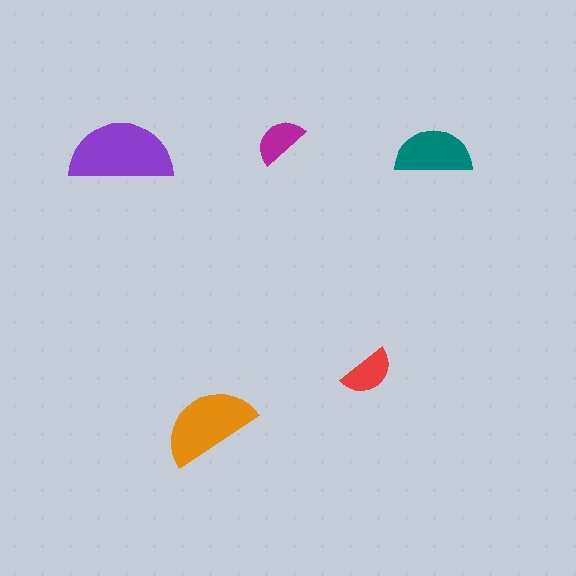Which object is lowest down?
The orange semicircle is bottommost.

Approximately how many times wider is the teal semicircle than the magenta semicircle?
About 1.5 times wider.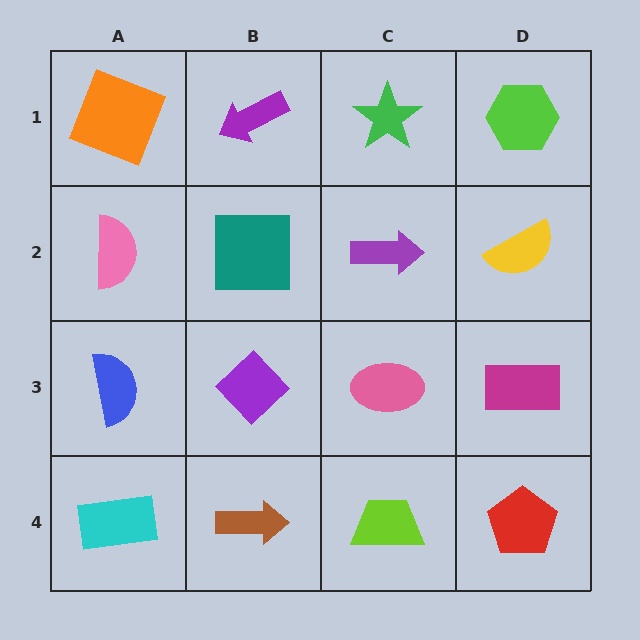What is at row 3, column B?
A purple diamond.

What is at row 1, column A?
An orange square.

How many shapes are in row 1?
4 shapes.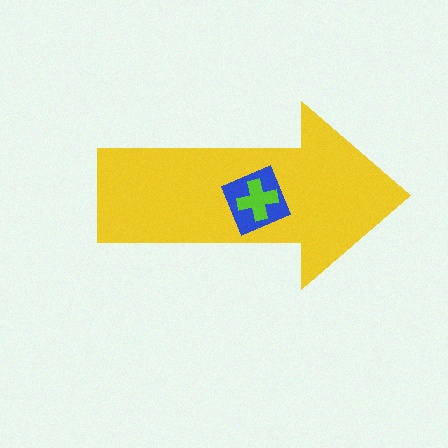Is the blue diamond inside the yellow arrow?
Yes.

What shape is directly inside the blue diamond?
The lime cross.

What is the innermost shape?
The lime cross.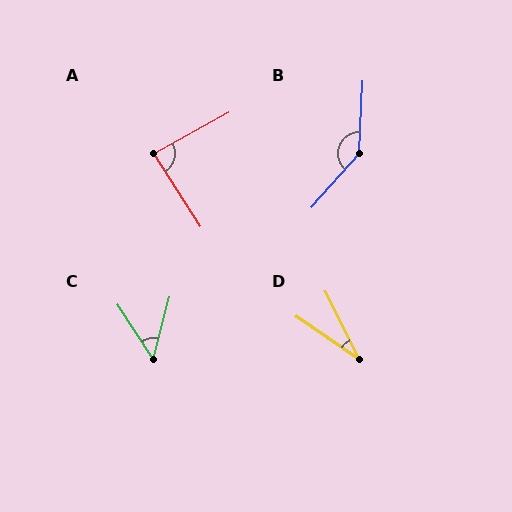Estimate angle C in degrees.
Approximately 48 degrees.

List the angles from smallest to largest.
D (29°), C (48°), A (86°), B (141°).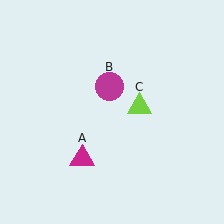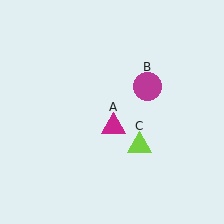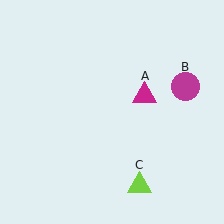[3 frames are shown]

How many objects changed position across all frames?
3 objects changed position: magenta triangle (object A), magenta circle (object B), lime triangle (object C).